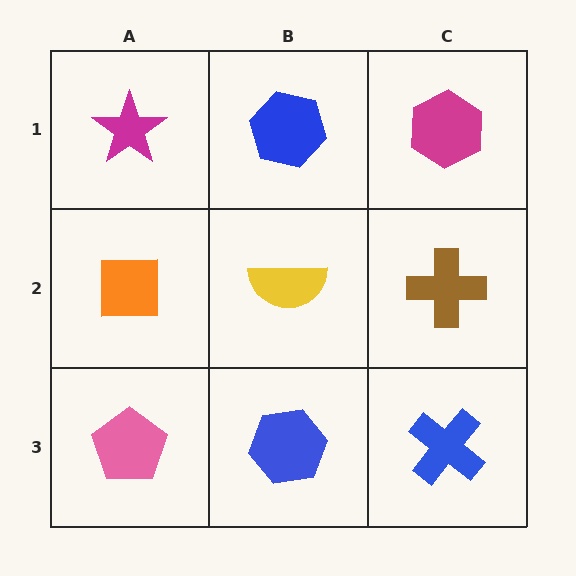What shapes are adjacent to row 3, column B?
A yellow semicircle (row 2, column B), a pink pentagon (row 3, column A), a blue cross (row 3, column C).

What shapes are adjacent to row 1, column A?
An orange square (row 2, column A), a blue hexagon (row 1, column B).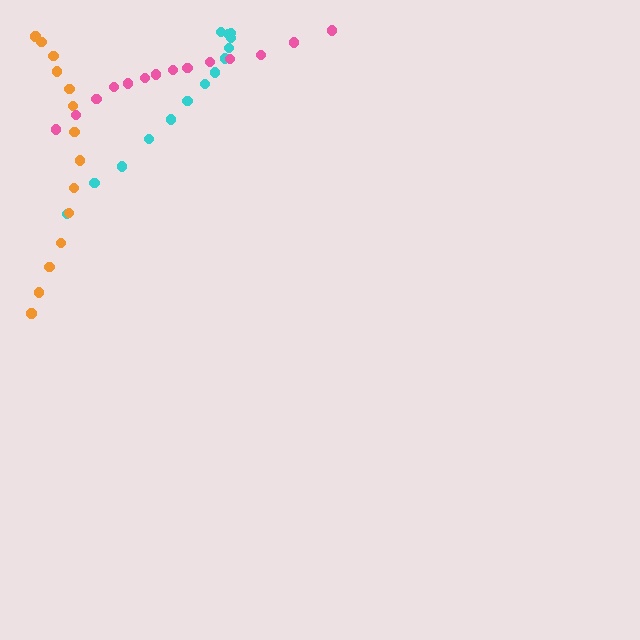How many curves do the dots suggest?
There are 3 distinct paths.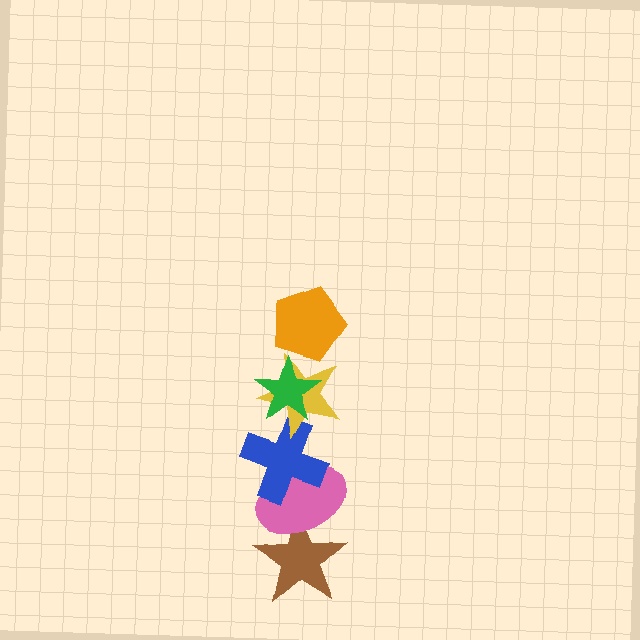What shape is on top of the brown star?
The pink ellipse is on top of the brown star.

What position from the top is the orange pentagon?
The orange pentagon is 1st from the top.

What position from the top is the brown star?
The brown star is 6th from the top.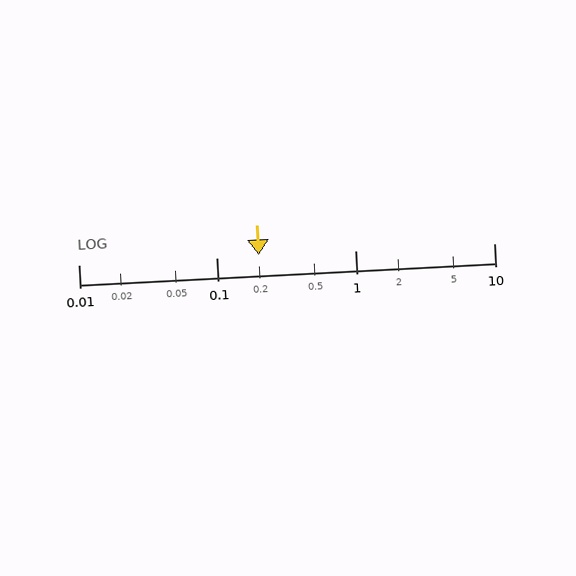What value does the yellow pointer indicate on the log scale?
The pointer indicates approximately 0.2.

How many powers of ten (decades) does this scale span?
The scale spans 3 decades, from 0.01 to 10.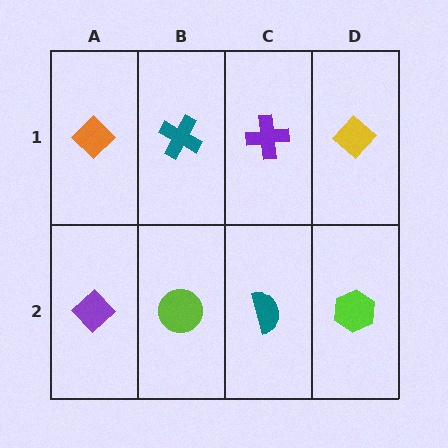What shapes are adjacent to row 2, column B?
A teal cross (row 1, column B), a purple diamond (row 2, column A), a teal semicircle (row 2, column C).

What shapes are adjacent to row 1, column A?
A purple diamond (row 2, column A), a teal cross (row 1, column B).